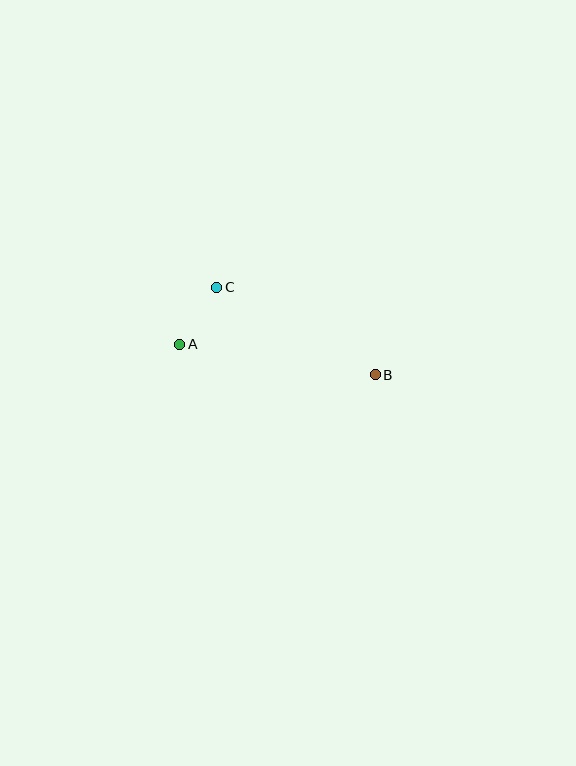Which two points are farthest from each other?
Points A and B are farthest from each other.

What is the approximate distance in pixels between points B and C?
The distance between B and C is approximately 181 pixels.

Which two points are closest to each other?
Points A and C are closest to each other.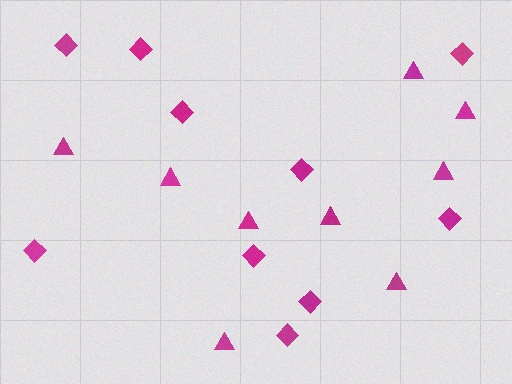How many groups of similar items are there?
There are 2 groups: one group of triangles (9) and one group of diamonds (10).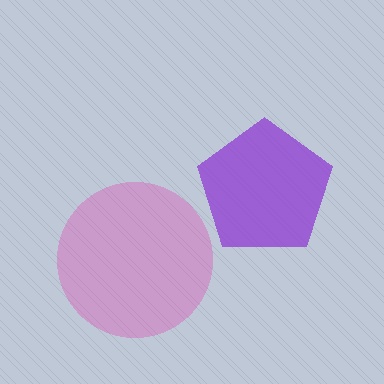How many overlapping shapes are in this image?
There are 2 overlapping shapes in the image.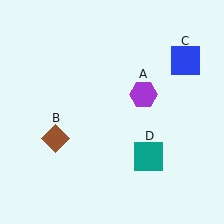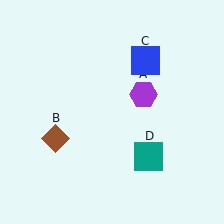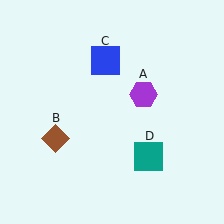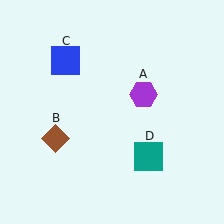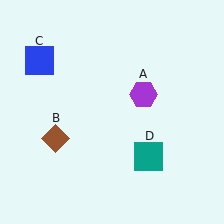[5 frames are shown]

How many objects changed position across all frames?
1 object changed position: blue square (object C).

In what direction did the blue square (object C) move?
The blue square (object C) moved left.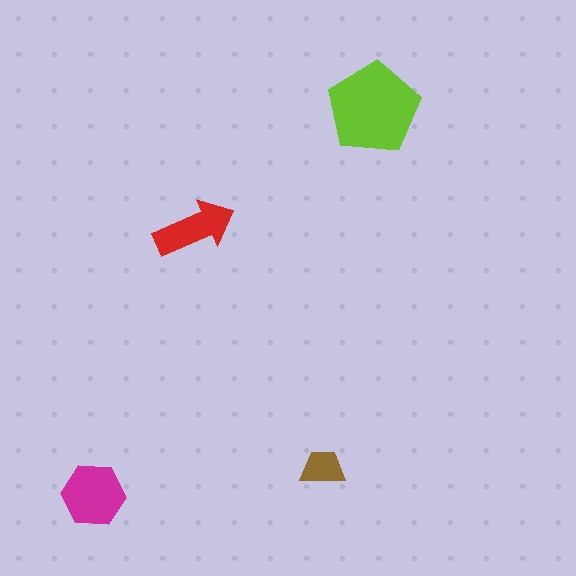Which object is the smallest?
The brown trapezoid.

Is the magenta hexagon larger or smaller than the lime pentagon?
Smaller.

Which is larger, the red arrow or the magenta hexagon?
The magenta hexagon.